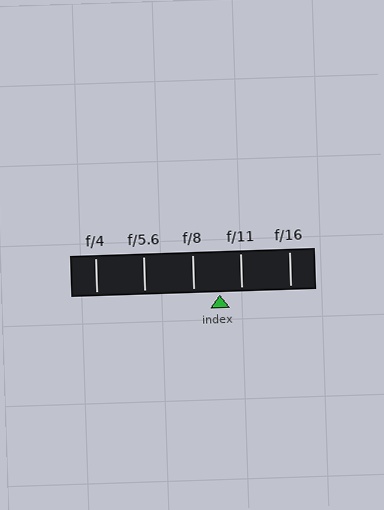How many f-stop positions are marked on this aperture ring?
There are 5 f-stop positions marked.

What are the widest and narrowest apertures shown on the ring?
The widest aperture shown is f/4 and the narrowest is f/16.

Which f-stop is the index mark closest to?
The index mark is closest to f/11.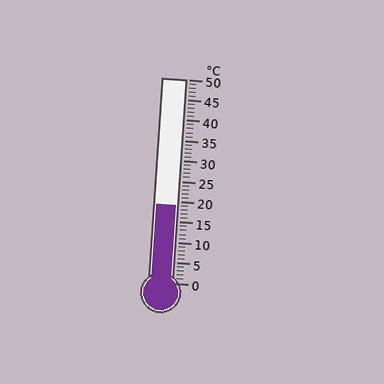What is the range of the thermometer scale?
The thermometer scale ranges from 0°C to 50°C.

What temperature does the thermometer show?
The thermometer shows approximately 19°C.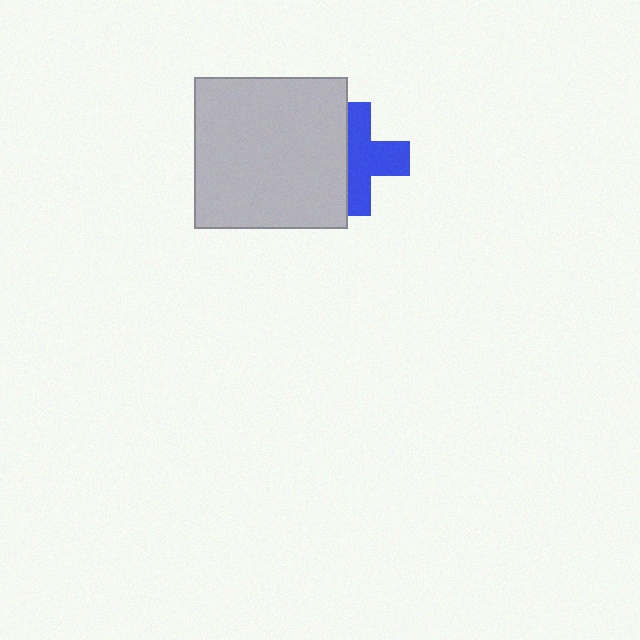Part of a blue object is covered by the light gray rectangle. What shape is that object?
It is a cross.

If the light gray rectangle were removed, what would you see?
You would see the complete blue cross.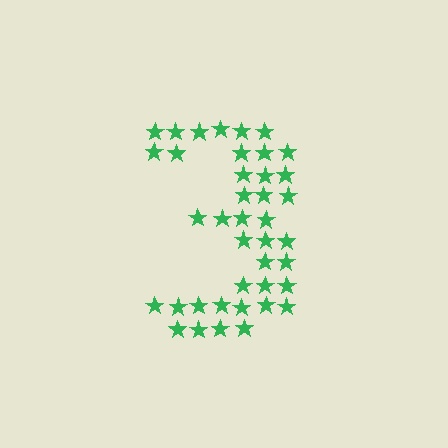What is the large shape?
The large shape is the digit 3.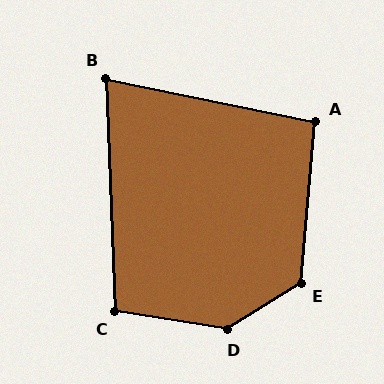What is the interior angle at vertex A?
Approximately 96 degrees (obtuse).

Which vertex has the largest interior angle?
D, at approximately 138 degrees.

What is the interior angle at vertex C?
Approximately 101 degrees (obtuse).